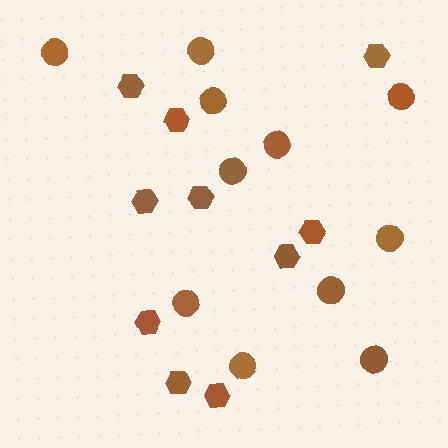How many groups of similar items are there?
There are 2 groups: one group of hexagons (10) and one group of circles (11).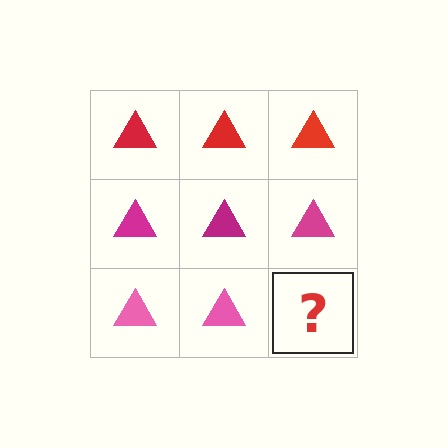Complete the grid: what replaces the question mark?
The question mark should be replaced with a pink triangle.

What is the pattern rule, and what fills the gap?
The rule is that each row has a consistent color. The gap should be filled with a pink triangle.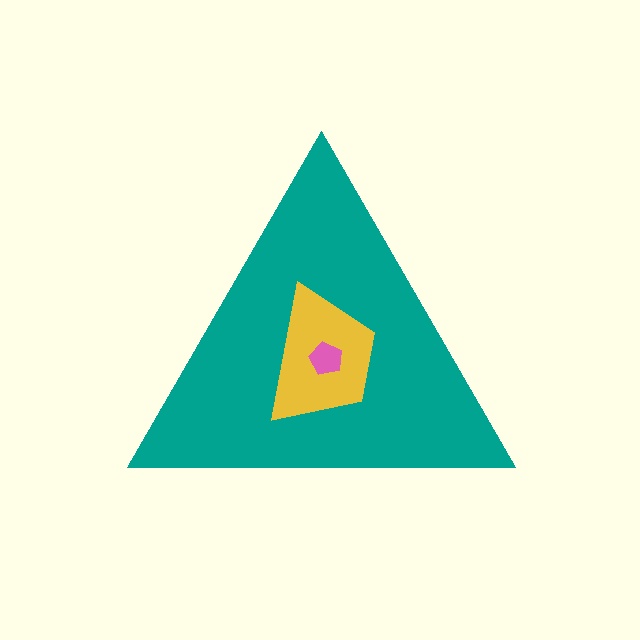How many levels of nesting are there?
3.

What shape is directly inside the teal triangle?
The yellow trapezoid.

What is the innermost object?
The pink pentagon.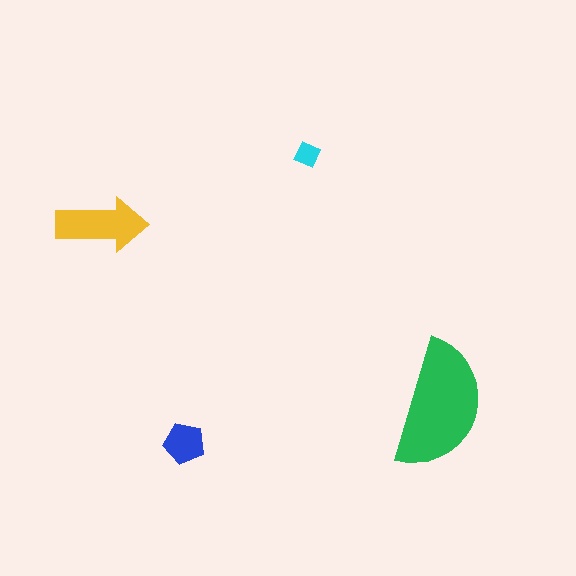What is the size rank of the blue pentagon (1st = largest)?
3rd.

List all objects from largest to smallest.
The green semicircle, the yellow arrow, the blue pentagon, the cyan diamond.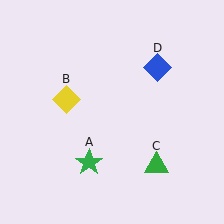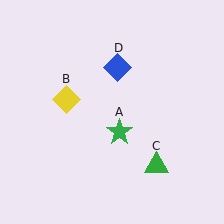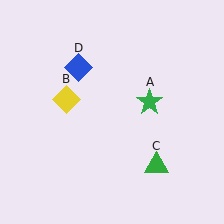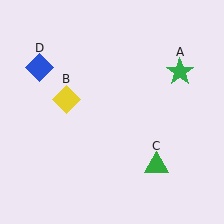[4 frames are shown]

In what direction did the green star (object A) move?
The green star (object A) moved up and to the right.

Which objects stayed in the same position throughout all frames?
Yellow diamond (object B) and green triangle (object C) remained stationary.